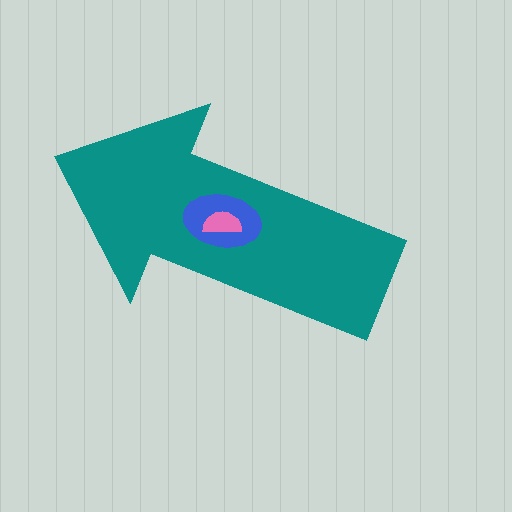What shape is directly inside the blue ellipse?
The pink semicircle.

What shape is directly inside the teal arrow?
The blue ellipse.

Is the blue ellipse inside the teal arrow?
Yes.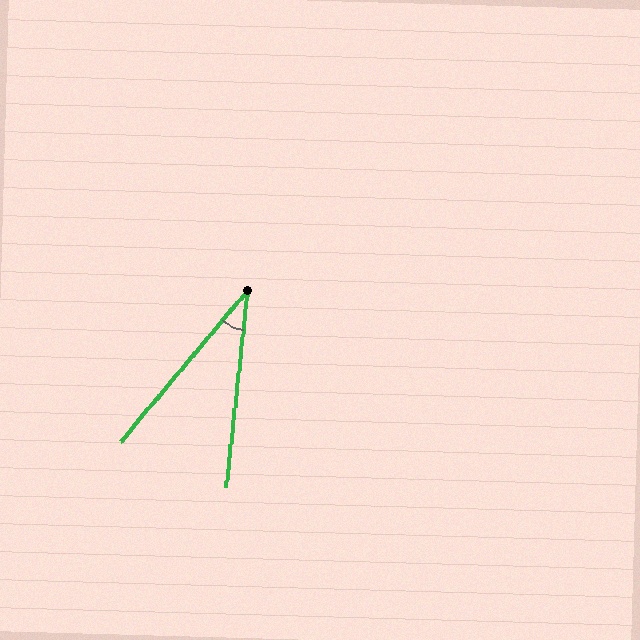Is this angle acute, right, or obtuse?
It is acute.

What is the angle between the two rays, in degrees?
Approximately 34 degrees.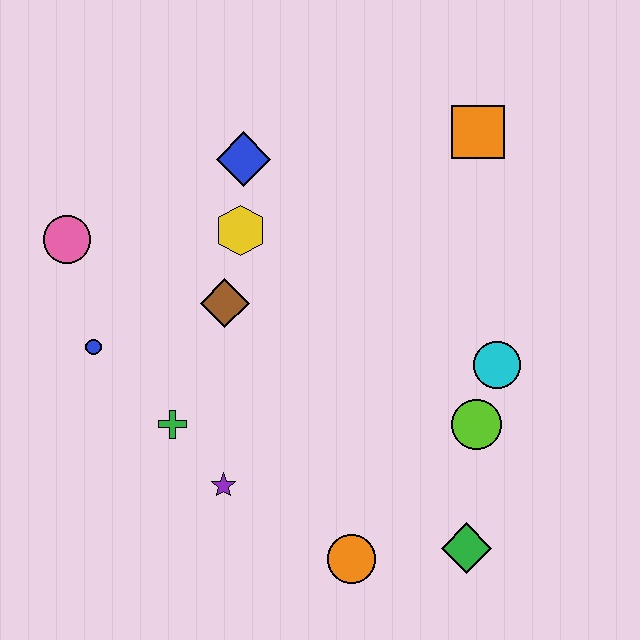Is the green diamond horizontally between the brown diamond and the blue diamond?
No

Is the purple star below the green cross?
Yes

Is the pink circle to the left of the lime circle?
Yes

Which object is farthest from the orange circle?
The orange square is farthest from the orange circle.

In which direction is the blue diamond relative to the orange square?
The blue diamond is to the left of the orange square.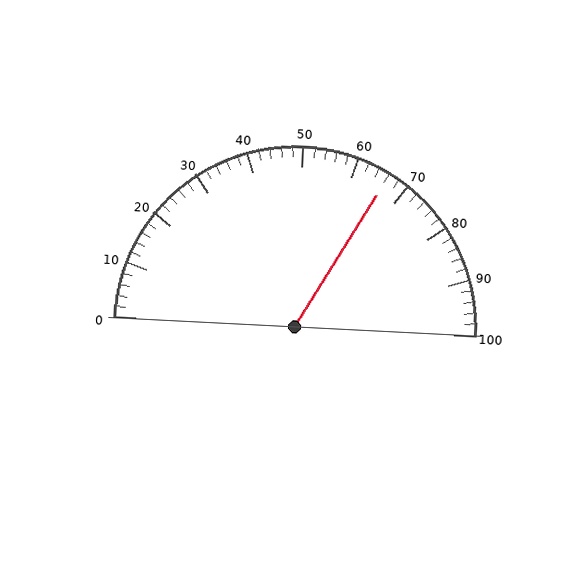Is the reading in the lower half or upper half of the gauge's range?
The reading is in the upper half of the range (0 to 100).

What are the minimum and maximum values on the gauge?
The gauge ranges from 0 to 100.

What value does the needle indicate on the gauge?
The needle indicates approximately 66.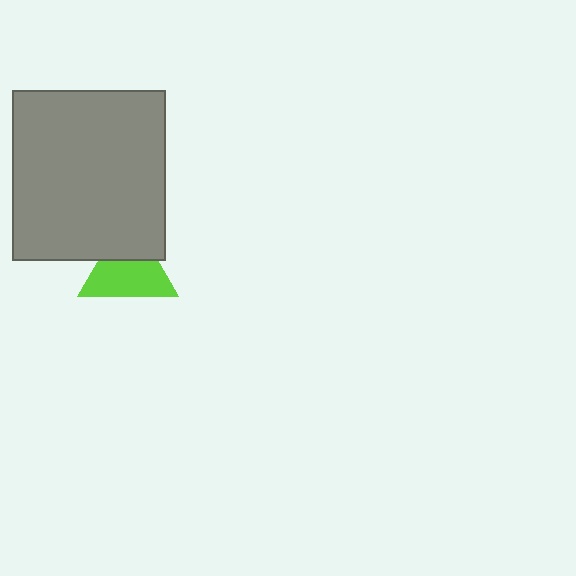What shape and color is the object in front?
The object in front is a gray rectangle.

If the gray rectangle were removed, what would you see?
You would see the complete lime triangle.